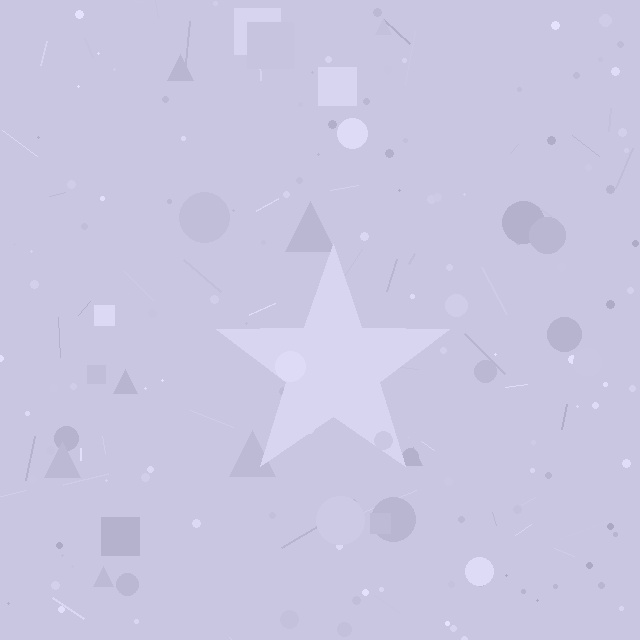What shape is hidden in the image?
A star is hidden in the image.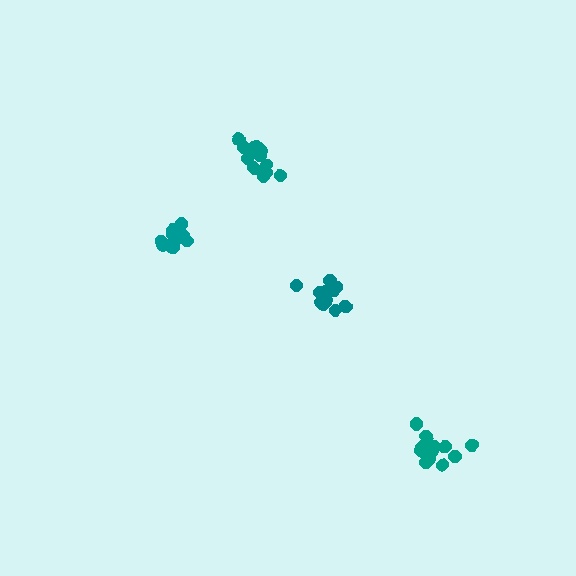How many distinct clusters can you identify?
There are 4 distinct clusters.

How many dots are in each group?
Group 1: 15 dots, Group 2: 15 dots, Group 3: 10 dots, Group 4: 12 dots (52 total).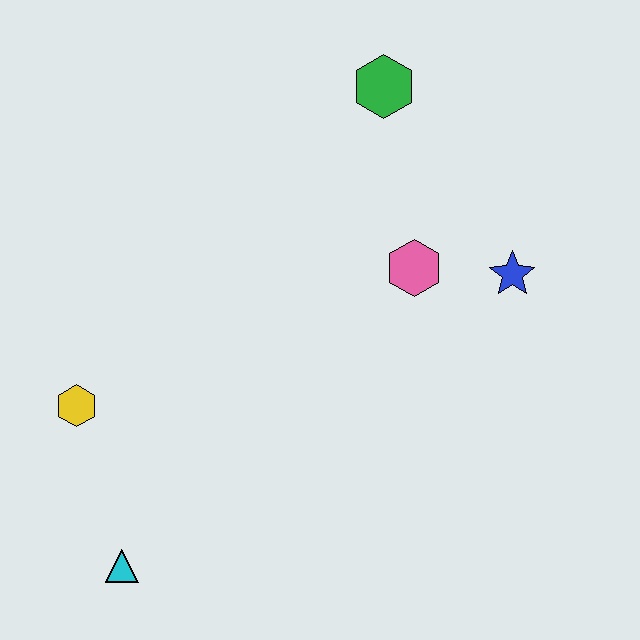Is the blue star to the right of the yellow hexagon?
Yes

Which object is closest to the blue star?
The pink hexagon is closest to the blue star.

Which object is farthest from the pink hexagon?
The cyan triangle is farthest from the pink hexagon.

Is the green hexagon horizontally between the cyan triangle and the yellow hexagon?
No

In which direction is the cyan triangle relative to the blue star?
The cyan triangle is to the left of the blue star.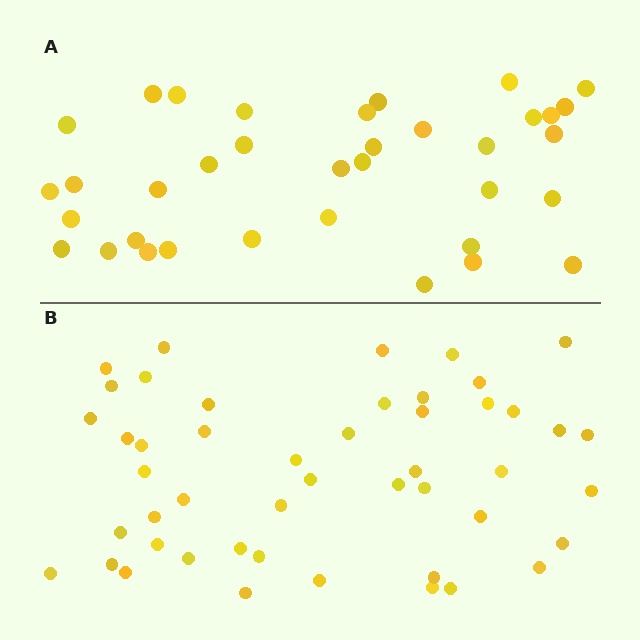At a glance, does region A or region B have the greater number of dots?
Region B (the bottom region) has more dots.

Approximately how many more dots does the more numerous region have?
Region B has roughly 12 or so more dots than region A.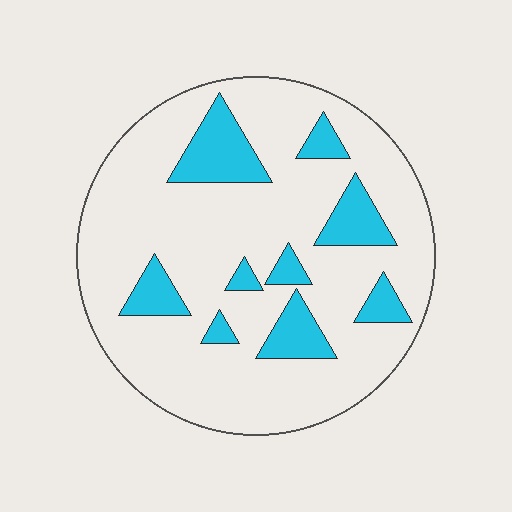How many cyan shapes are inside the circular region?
9.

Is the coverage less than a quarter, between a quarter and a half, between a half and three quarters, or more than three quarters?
Less than a quarter.